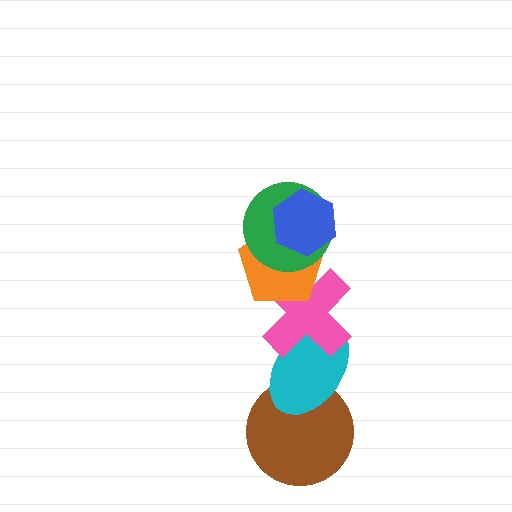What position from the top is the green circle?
The green circle is 2nd from the top.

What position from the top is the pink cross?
The pink cross is 4th from the top.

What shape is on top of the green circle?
The blue hexagon is on top of the green circle.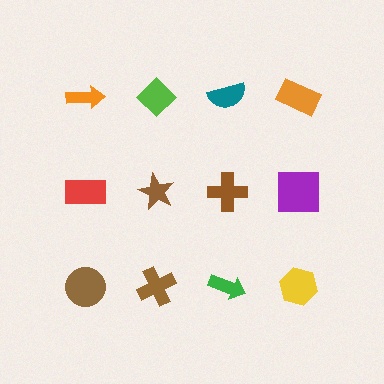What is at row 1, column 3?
A teal semicircle.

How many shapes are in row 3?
4 shapes.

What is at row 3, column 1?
A brown circle.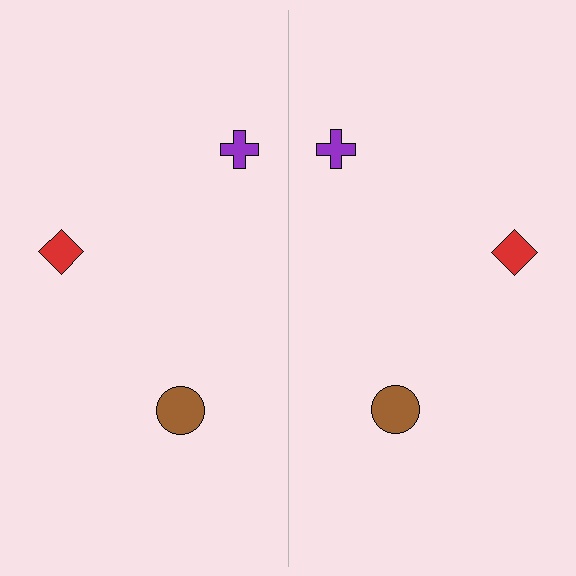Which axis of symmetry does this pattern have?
The pattern has a vertical axis of symmetry running through the center of the image.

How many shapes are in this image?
There are 6 shapes in this image.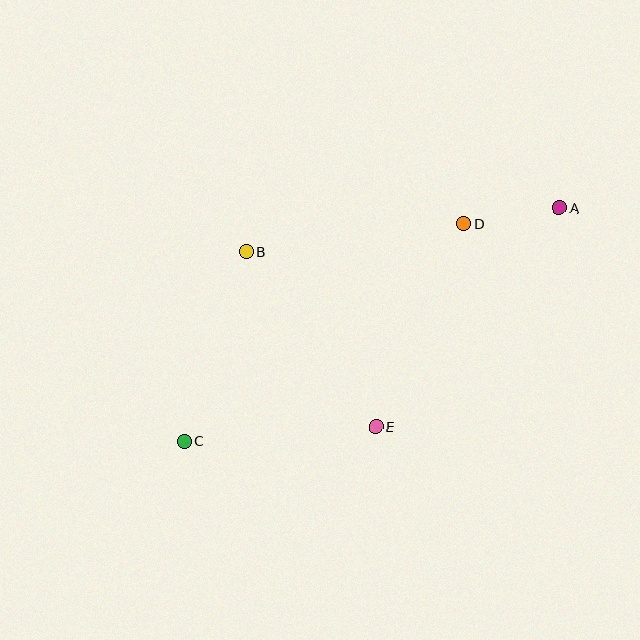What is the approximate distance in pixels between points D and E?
The distance between D and E is approximately 221 pixels.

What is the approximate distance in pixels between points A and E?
The distance between A and E is approximately 285 pixels.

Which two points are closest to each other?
Points A and D are closest to each other.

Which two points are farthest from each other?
Points A and C are farthest from each other.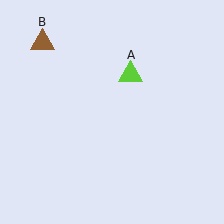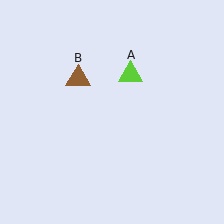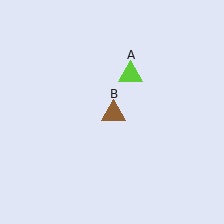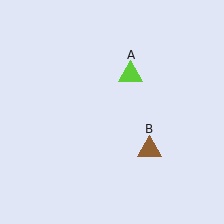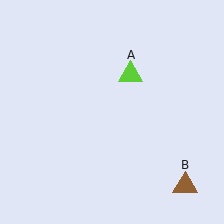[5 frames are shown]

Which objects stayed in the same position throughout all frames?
Lime triangle (object A) remained stationary.